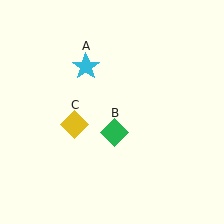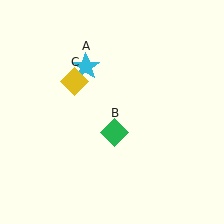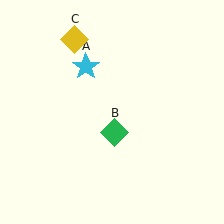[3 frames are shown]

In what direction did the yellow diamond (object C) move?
The yellow diamond (object C) moved up.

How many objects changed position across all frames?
1 object changed position: yellow diamond (object C).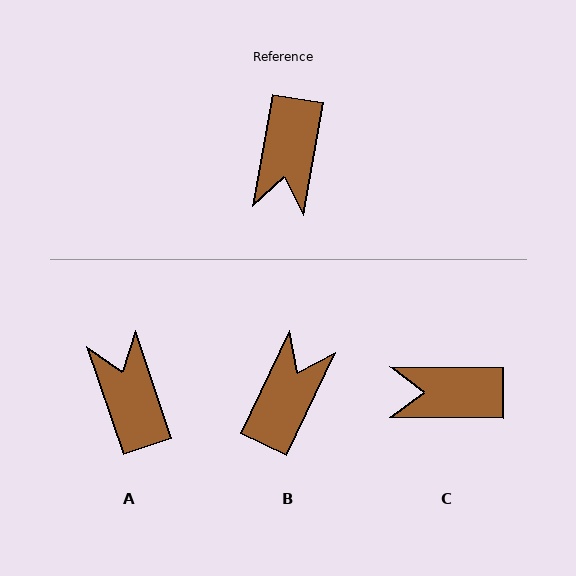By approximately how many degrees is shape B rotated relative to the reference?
Approximately 165 degrees counter-clockwise.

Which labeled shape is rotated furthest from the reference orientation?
B, about 165 degrees away.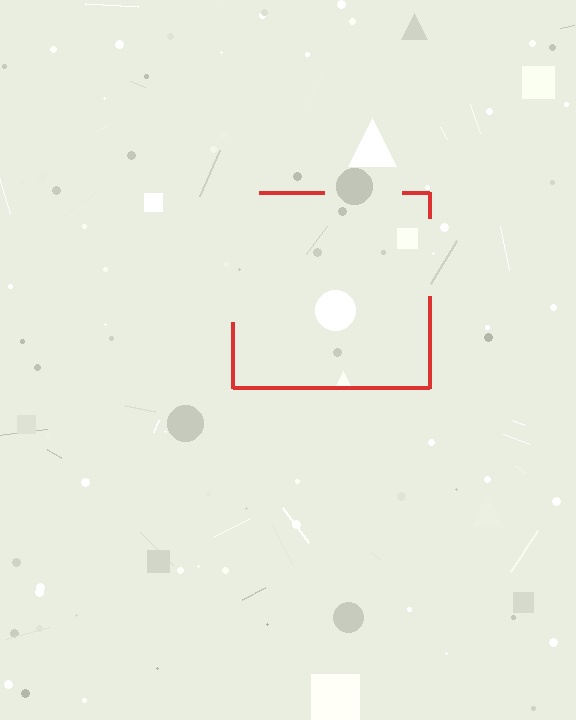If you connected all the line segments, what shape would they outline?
They would outline a square.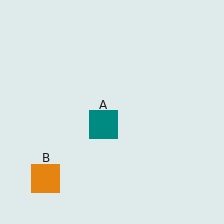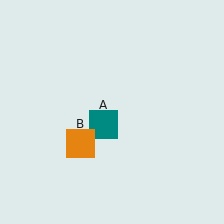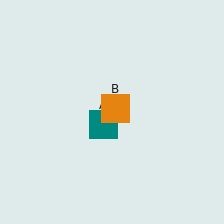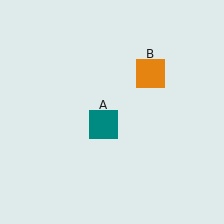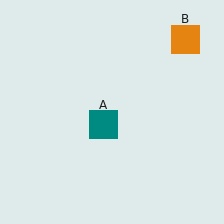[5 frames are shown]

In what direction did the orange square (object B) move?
The orange square (object B) moved up and to the right.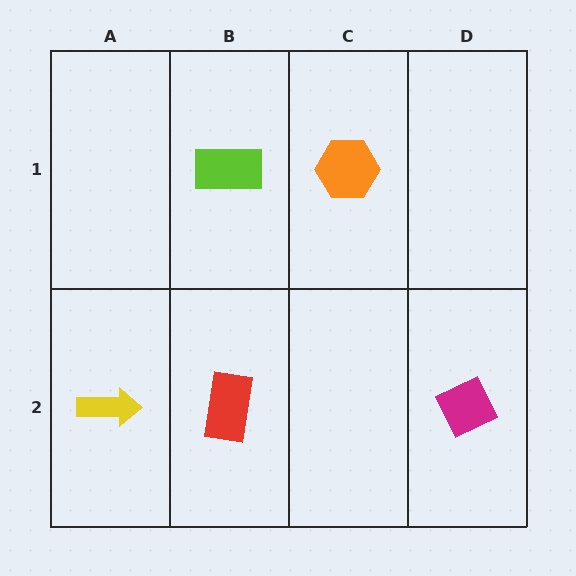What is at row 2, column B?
A red rectangle.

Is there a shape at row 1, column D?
No, that cell is empty.